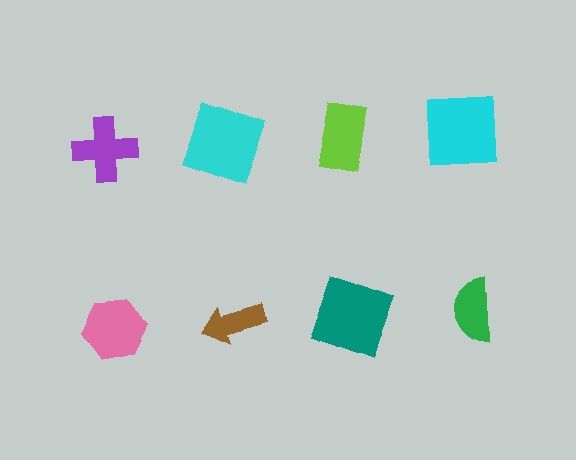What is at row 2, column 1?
A pink hexagon.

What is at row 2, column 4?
A green semicircle.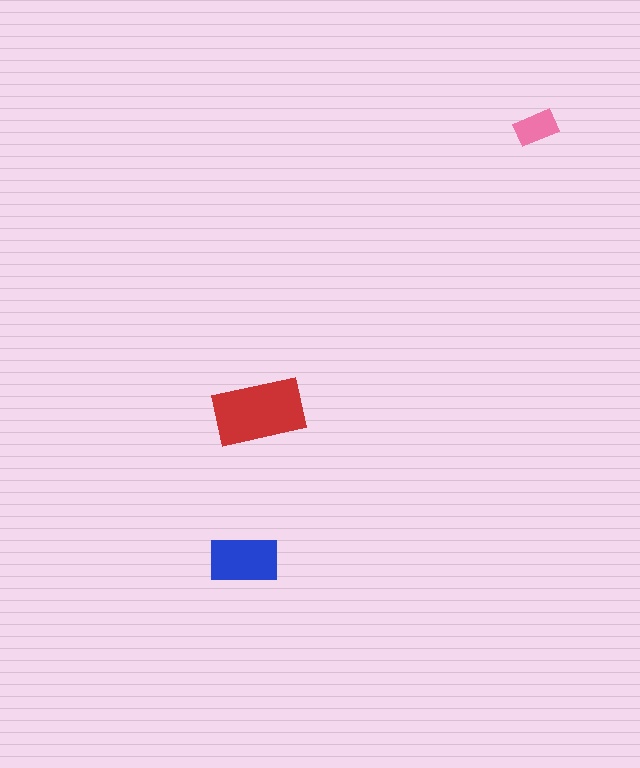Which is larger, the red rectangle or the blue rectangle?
The red one.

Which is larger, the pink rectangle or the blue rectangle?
The blue one.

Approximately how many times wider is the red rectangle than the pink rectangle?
About 2 times wider.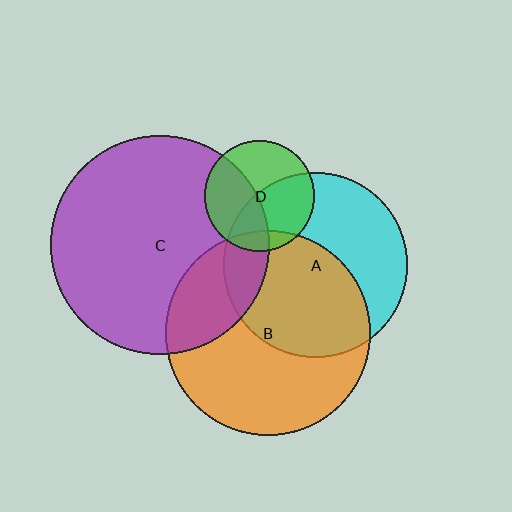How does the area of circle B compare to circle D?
Approximately 3.4 times.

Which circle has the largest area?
Circle C (purple).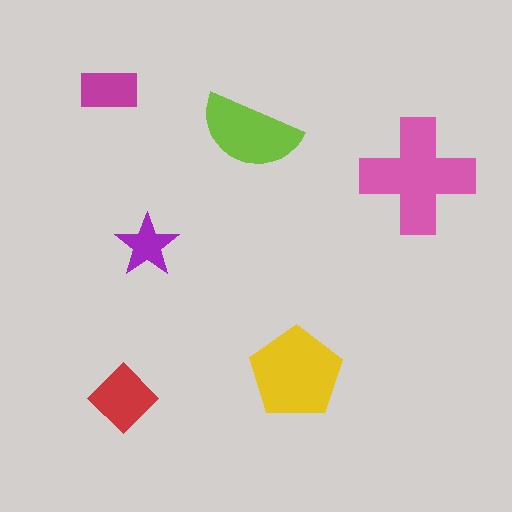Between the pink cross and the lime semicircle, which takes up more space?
The pink cross.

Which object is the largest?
The pink cross.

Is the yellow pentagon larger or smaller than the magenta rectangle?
Larger.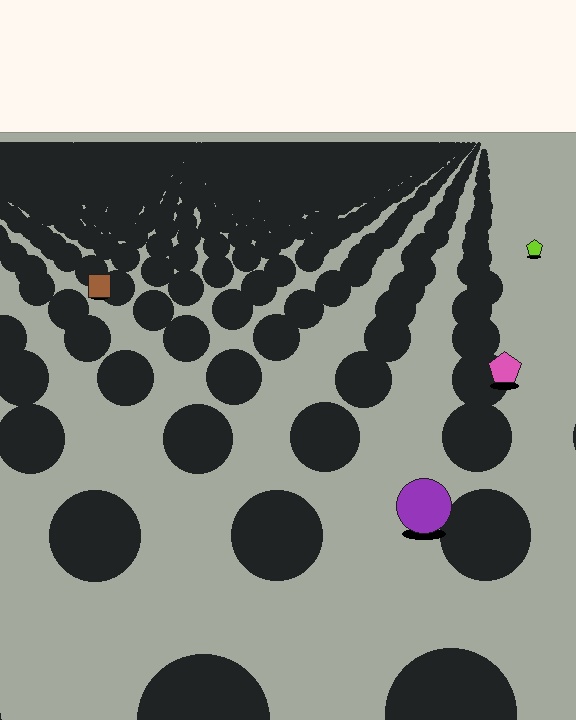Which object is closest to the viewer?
The purple circle is closest. The texture marks near it are larger and more spread out.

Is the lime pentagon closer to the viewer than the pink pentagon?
No. The pink pentagon is closer — you can tell from the texture gradient: the ground texture is coarser near it.